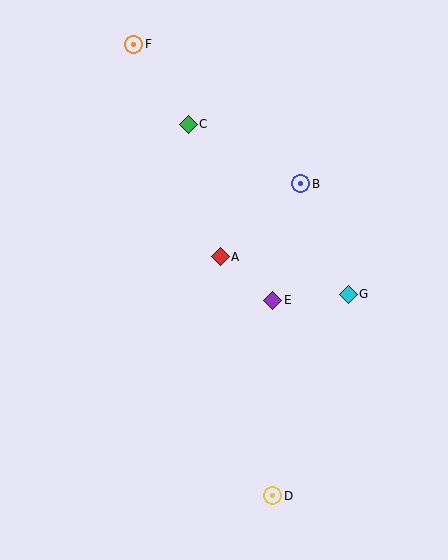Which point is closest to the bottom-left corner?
Point D is closest to the bottom-left corner.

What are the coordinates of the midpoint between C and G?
The midpoint between C and G is at (268, 209).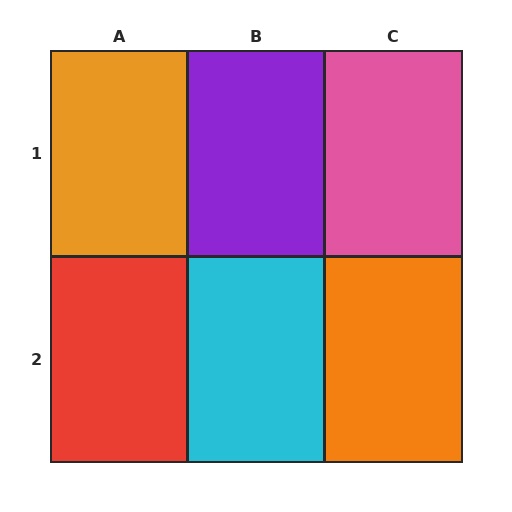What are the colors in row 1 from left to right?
Orange, purple, pink.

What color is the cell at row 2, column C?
Orange.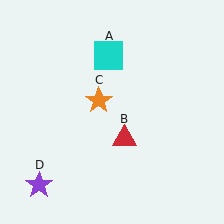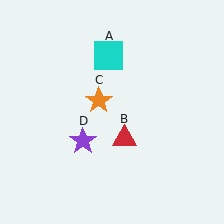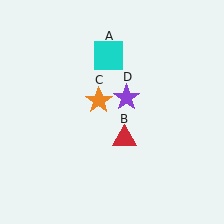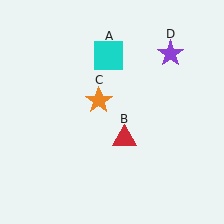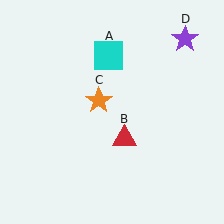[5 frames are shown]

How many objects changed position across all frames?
1 object changed position: purple star (object D).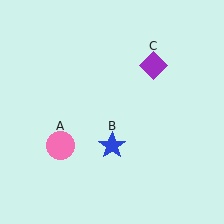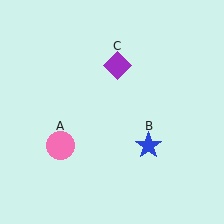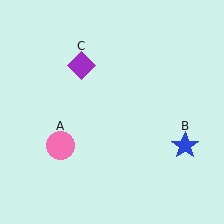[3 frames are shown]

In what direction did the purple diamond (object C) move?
The purple diamond (object C) moved left.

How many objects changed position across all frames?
2 objects changed position: blue star (object B), purple diamond (object C).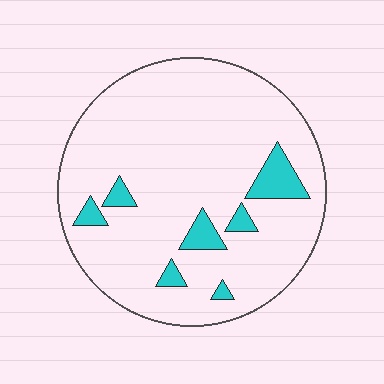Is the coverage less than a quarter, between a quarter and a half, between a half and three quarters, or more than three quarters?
Less than a quarter.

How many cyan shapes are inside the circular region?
7.